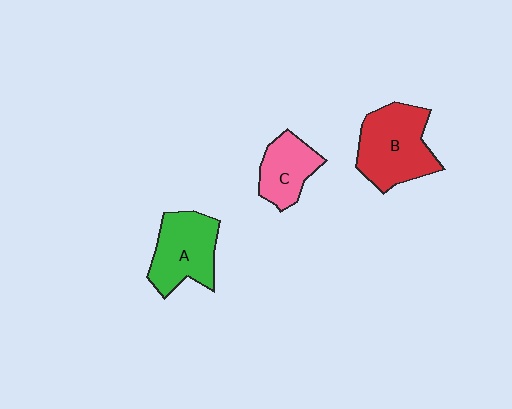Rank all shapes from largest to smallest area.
From largest to smallest: B (red), A (green), C (pink).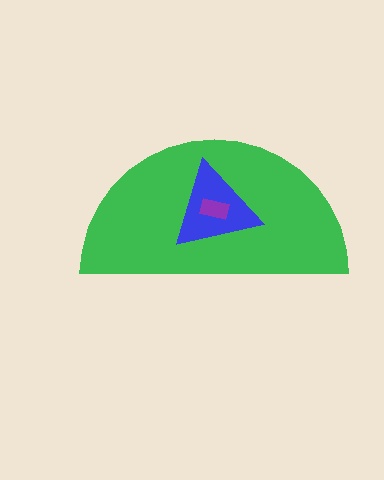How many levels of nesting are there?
3.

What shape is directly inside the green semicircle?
The blue triangle.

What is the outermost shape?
The green semicircle.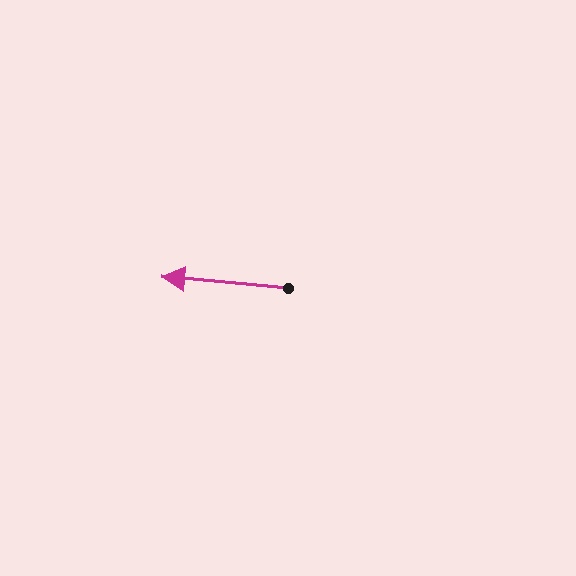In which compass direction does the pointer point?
West.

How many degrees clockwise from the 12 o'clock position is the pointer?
Approximately 275 degrees.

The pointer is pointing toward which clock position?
Roughly 9 o'clock.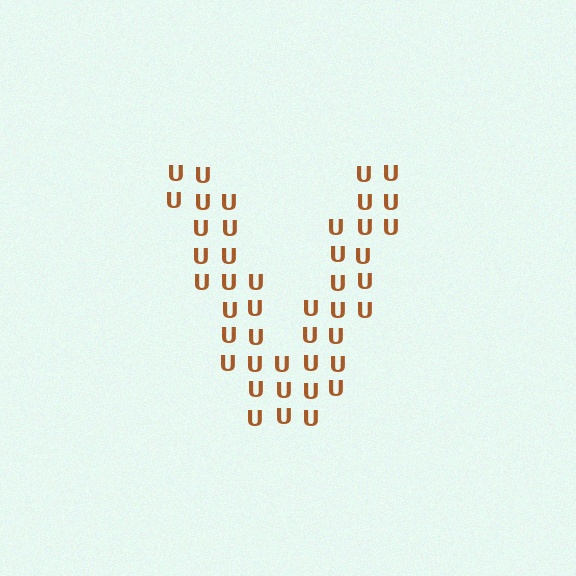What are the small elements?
The small elements are letter U's.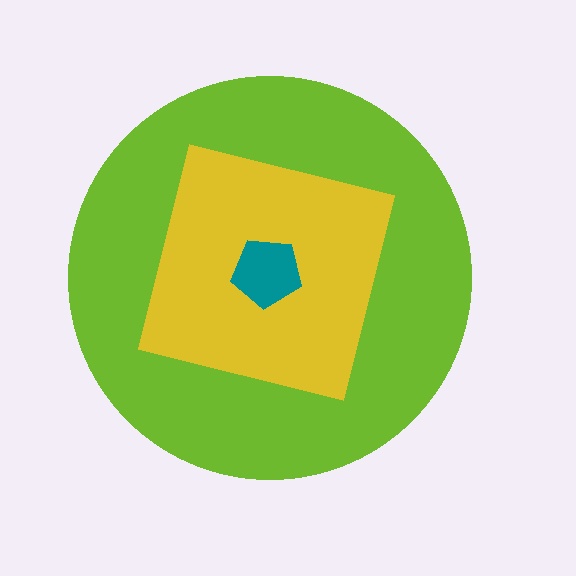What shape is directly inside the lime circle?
The yellow square.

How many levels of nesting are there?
3.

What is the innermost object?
The teal pentagon.